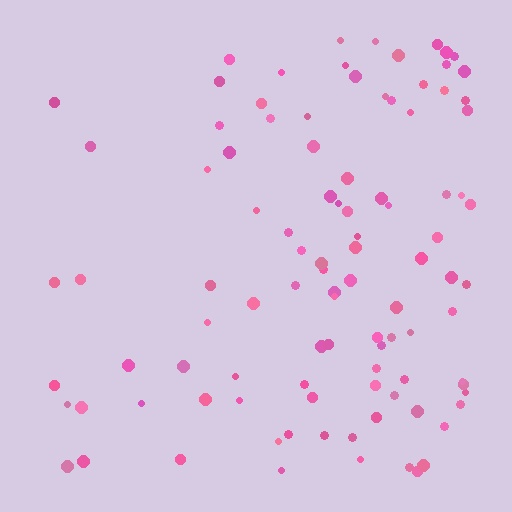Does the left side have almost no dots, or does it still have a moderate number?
Still a moderate number, just noticeably fewer than the right.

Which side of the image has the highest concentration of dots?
The right.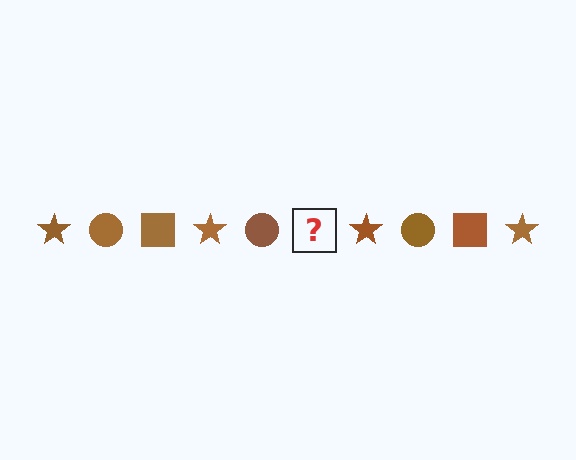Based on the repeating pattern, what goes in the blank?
The blank should be a brown square.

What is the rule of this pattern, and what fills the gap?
The rule is that the pattern cycles through star, circle, square shapes in brown. The gap should be filled with a brown square.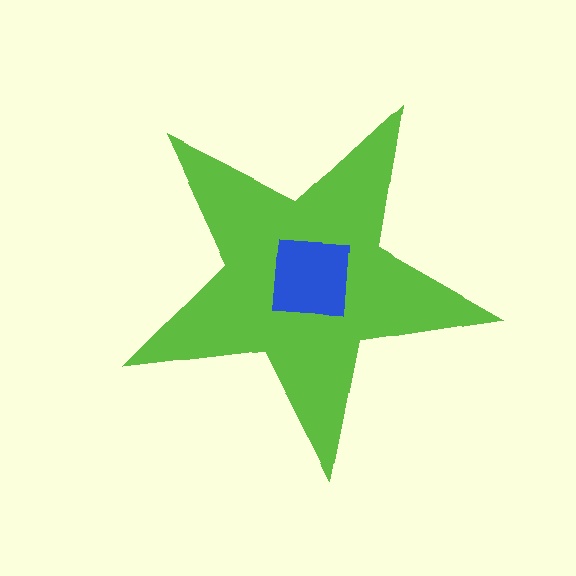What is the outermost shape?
The lime star.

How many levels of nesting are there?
2.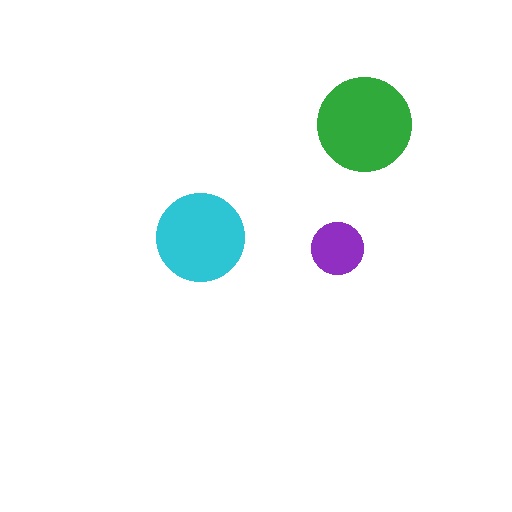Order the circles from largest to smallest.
the green one, the cyan one, the purple one.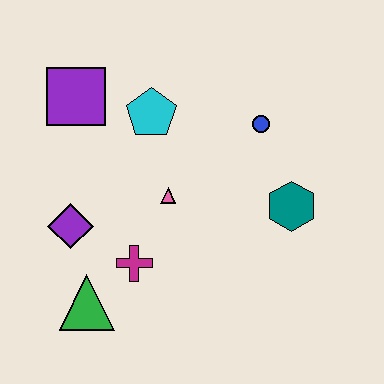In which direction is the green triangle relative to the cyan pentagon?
The green triangle is below the cyan pentagon.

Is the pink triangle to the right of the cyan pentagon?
Yes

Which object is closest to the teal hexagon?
The blue circle is closest to the teal hexagon.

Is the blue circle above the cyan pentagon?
No